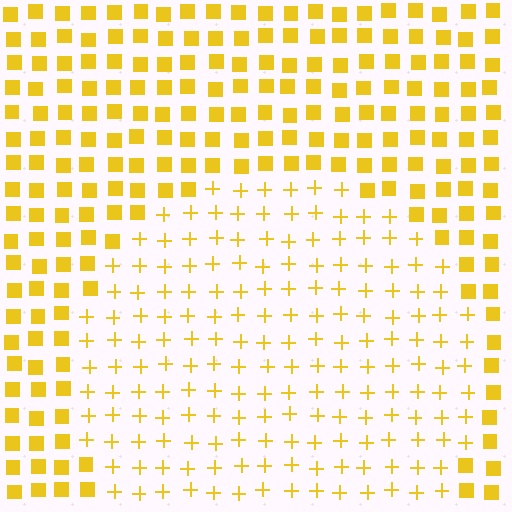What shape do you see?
I see a circle.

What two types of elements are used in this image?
The image uses plus signs inside the circle region and squares outside it.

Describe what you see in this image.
The image is filled with small yellow elements arranged in a uniform grid. A circle-shaped region contains plus signs, while the surrounding area contains squares. The boundary is defined purely by the change in element shape.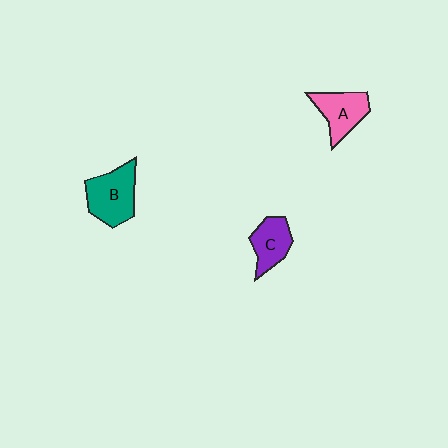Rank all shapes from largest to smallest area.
From largest to smallest: B (teal), A (pink), C (purple).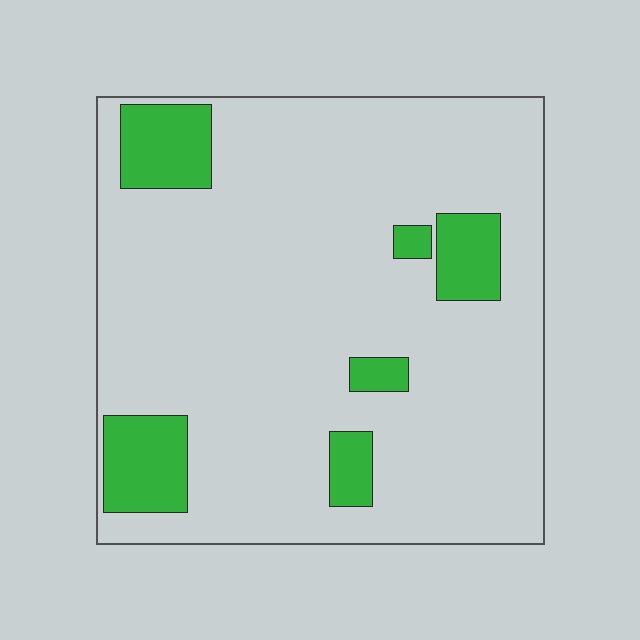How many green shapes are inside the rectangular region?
6.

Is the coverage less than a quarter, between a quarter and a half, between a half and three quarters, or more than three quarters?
Less than a quarter.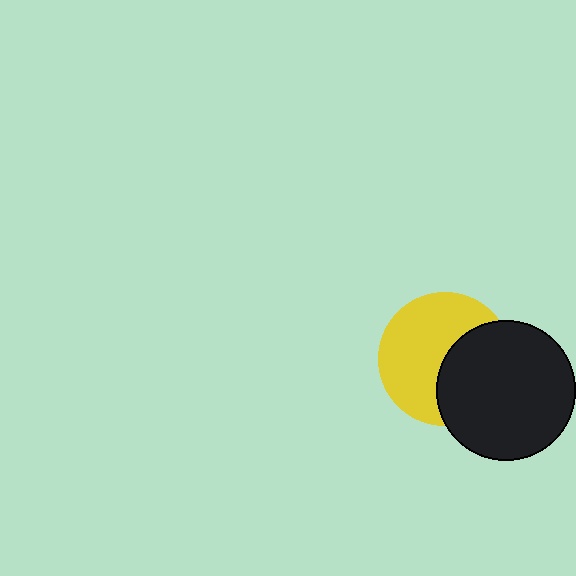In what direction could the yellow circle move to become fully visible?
The yellow circle could move left. That would shift it out from behind the black circle entirely.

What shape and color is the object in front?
The object in front is a black circle.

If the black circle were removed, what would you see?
You would see the complete yellow circle.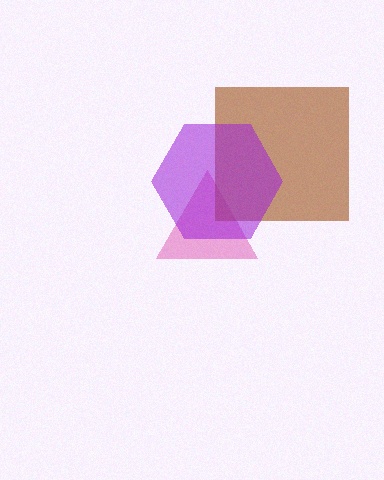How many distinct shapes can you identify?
There are 3 distinct shapes: a pink triangle, a brown square, a purple hexagon.